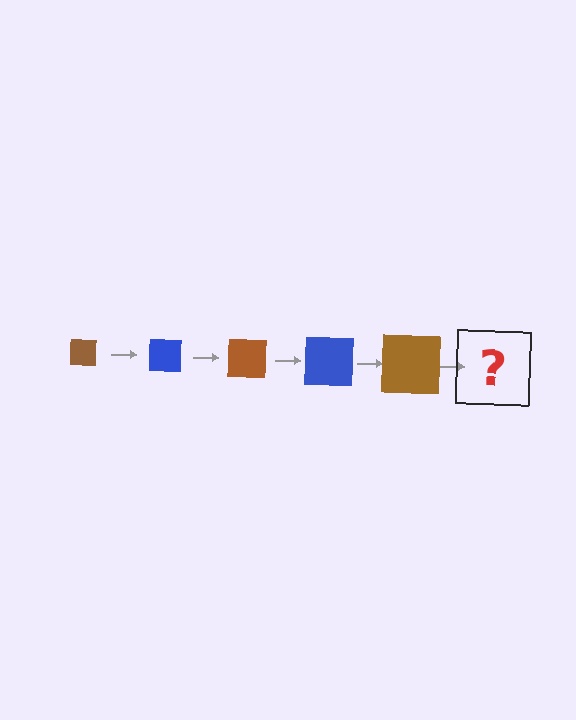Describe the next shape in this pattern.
It should be a blue square, larger than the previous one.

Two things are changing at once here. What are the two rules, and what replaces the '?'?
The two rules are that the square grows larger each step and the color cycles through brown and blue. The '?' should be a blue square, larger than the previous one.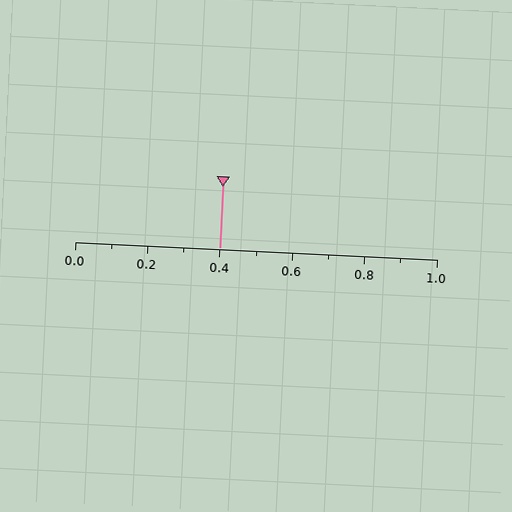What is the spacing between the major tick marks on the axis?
The major ticks are spaced 0.2 apart.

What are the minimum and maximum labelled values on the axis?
The axis runs from 0.0 to 1.0.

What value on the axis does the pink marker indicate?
The marker indicates approximately 0.4.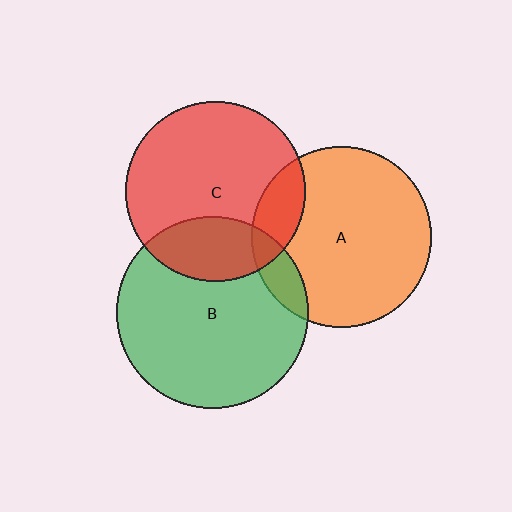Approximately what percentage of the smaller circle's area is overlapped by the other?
Approximately 15%.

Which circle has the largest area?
Circle B (green).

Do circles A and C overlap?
Yes.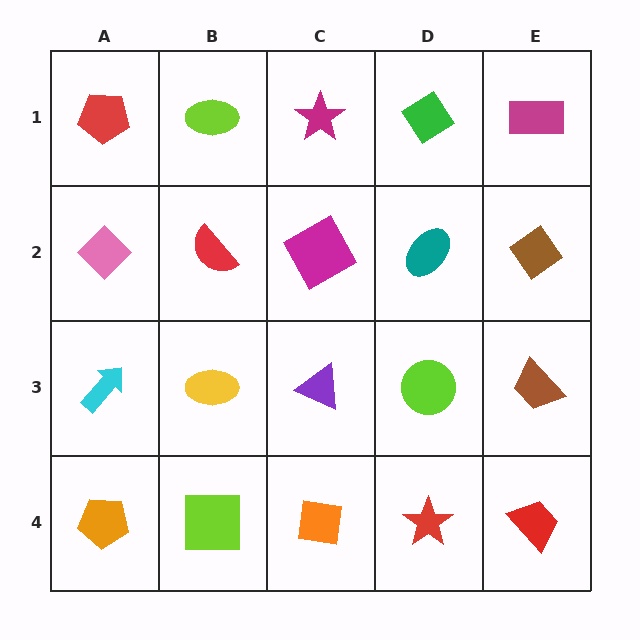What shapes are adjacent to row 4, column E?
A brown trapezoid (row 3, column E), a red star (row 4, column D).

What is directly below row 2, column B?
A yellow ellipse.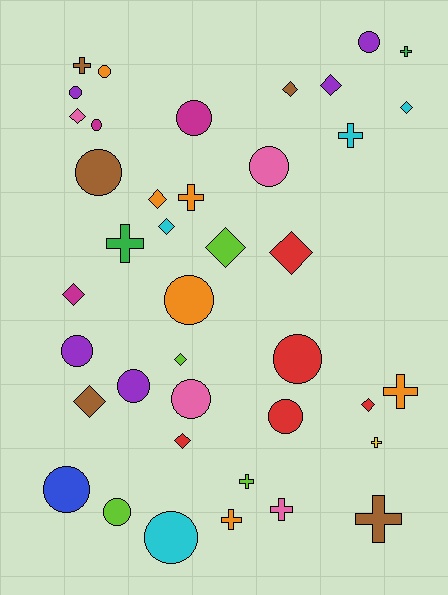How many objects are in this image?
There are 40 objects.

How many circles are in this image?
There are 16 circles.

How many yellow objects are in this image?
There is 1 yellow object.